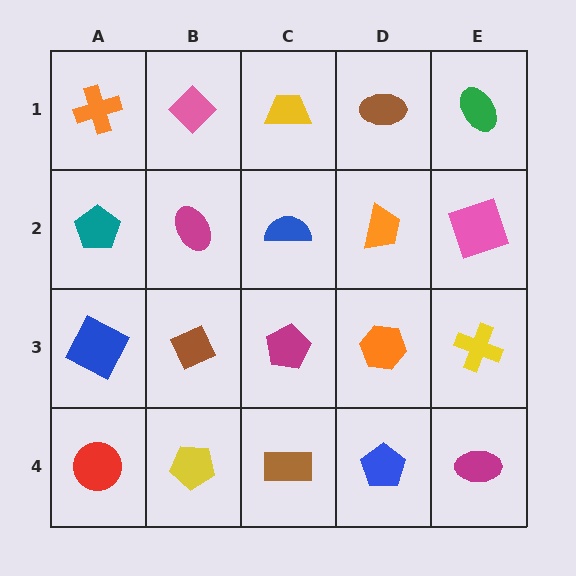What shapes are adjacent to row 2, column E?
A green ellipse (row 1, column E), a yellow cross (row 3, column E), an orange trapezoid (row 2, column D).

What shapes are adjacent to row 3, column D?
An orange trapezoid (row 2, column D), a blue pentagon (row 4, column D), a magenta pentagon (row 3, column C), a yellow cross (row 3, column E).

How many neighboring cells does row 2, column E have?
3.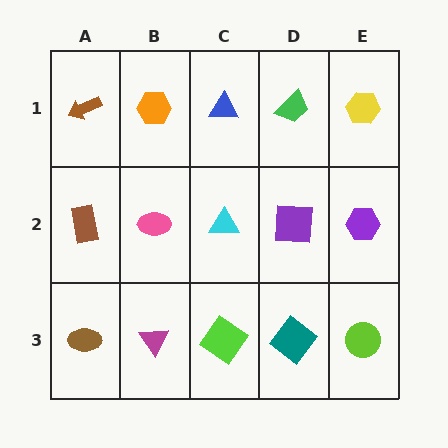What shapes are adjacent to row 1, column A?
A brown rectangle (row 2, column A), an orange hexagon (row 1, column B).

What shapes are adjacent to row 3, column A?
A brown rectangle (row 2, column A), a magenta triangle (row 3, column B).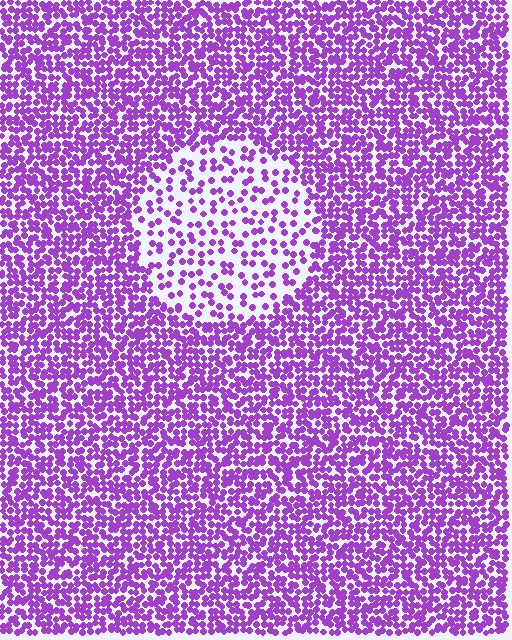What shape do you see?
I see a circle.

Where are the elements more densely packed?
The elements are more densely packed outside the circle boundary.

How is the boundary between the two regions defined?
The boundary is defined by a change in element density (approximately 2.4x ratio). All elements are the same color, size, and shape.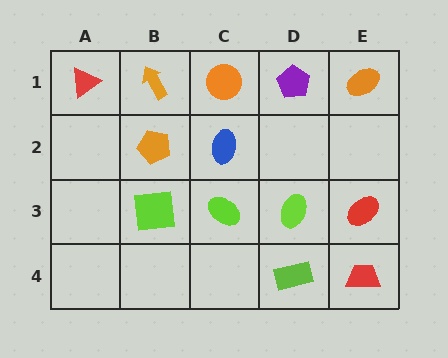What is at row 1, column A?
A red triangle.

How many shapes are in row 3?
4 shapes.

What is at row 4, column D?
A lime rectangle.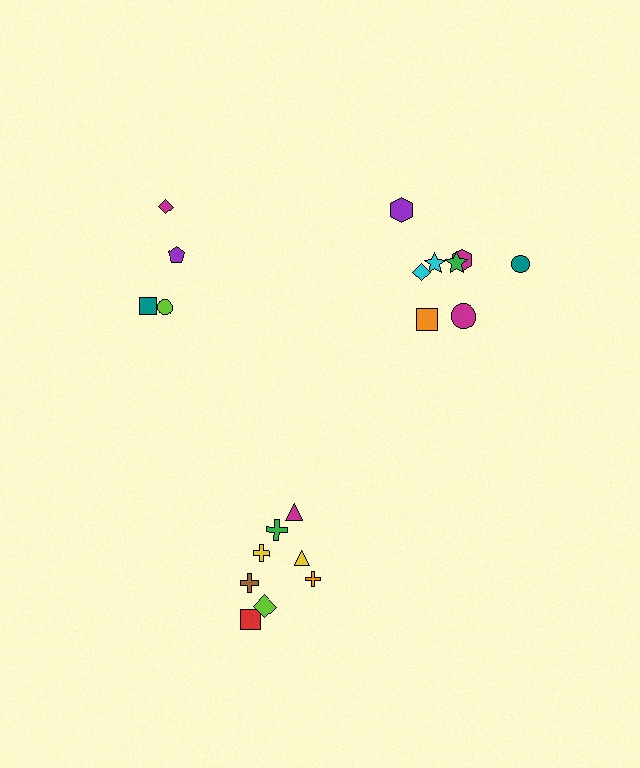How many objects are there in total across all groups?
There are 20 objects.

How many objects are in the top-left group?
There are 4 objects.